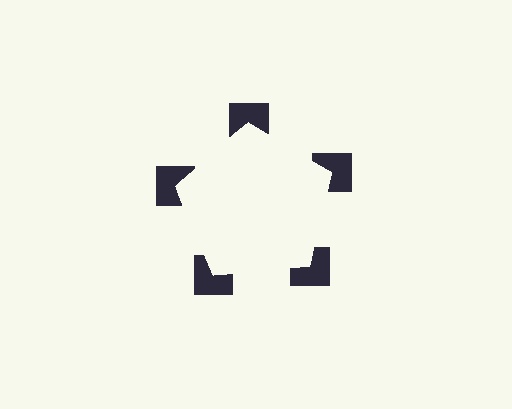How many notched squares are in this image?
There are 5 — one at each vertex of the illusory pentagon.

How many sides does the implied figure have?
5 sides.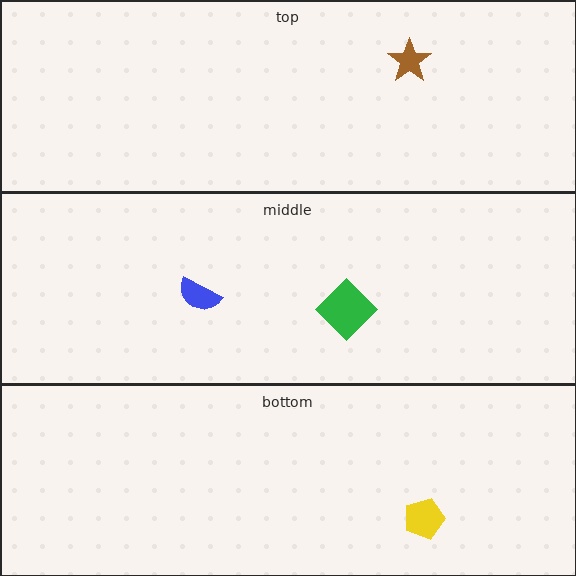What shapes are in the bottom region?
The yellow pentagon.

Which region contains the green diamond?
The middle region.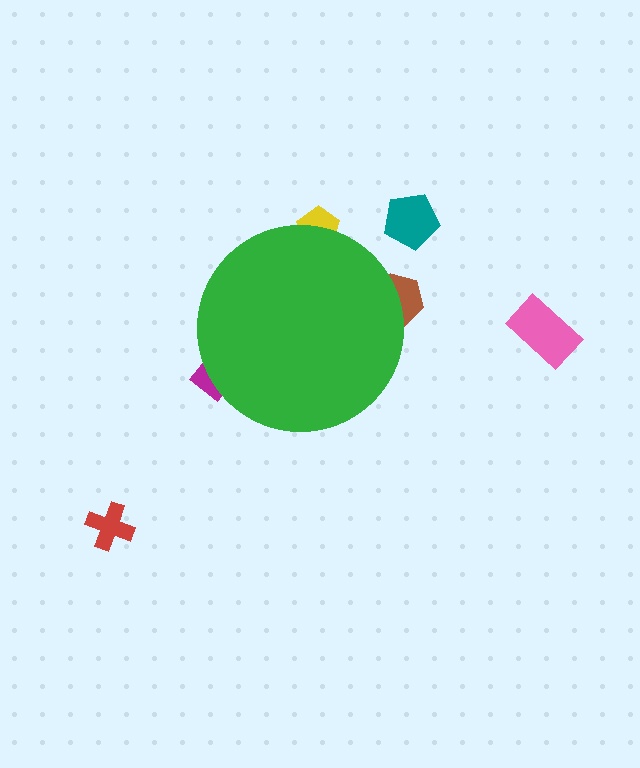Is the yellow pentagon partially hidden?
Yes, the yellow pentagon is partially hidden behind the green circle.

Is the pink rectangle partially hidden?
No, the pink rectangle is fully visible.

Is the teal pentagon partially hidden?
No, the teal pentagon is fully visible.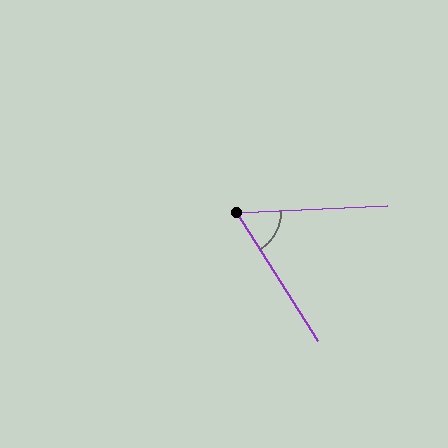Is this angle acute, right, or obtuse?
It is acute.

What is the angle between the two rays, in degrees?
Approximately 60 degrees.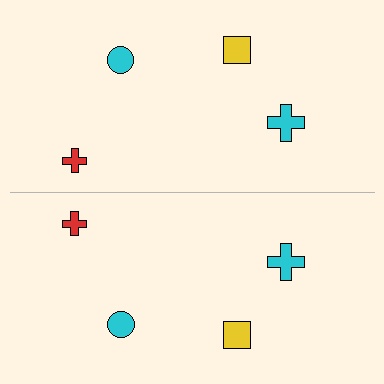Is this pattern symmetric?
Yes, this pattern has bilateral (reflection) symmetry.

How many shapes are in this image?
There are 8 shapes in this image.